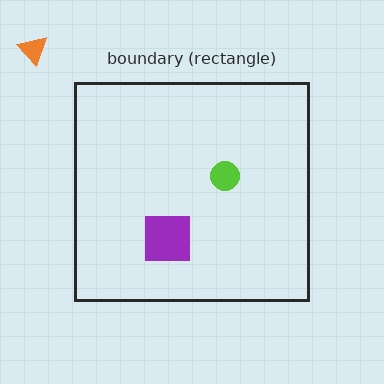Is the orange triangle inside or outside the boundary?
Outside.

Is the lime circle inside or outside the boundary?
Inside.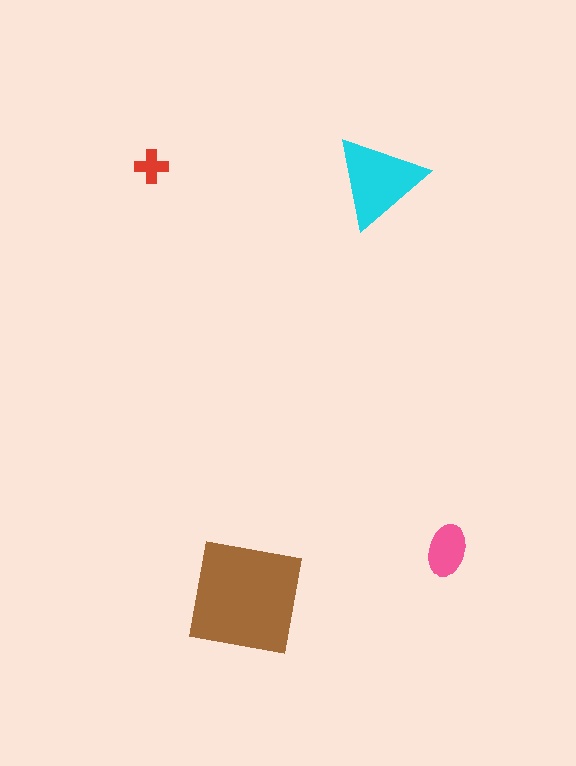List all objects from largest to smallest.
The brown square, the cyan triangle, the pink ellipse, the red cross.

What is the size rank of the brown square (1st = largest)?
1st.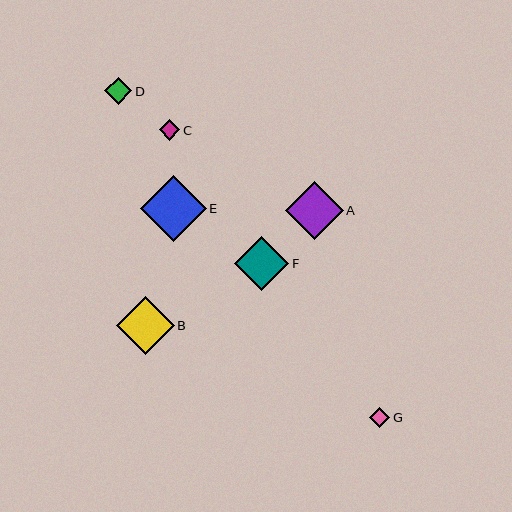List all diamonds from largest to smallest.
From largest to smallest: E, A, B, F, D, C, G.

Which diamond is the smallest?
Diamond G is the smallest with a size of approximately 20 pixels.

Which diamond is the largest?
Diamond E is the largest with a size of approximately 65 pixels.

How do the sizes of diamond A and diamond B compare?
Diamond A and diamond B are approximately the same size.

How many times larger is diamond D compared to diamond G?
Diamond D is approximately 1.4 times the size of diamond G.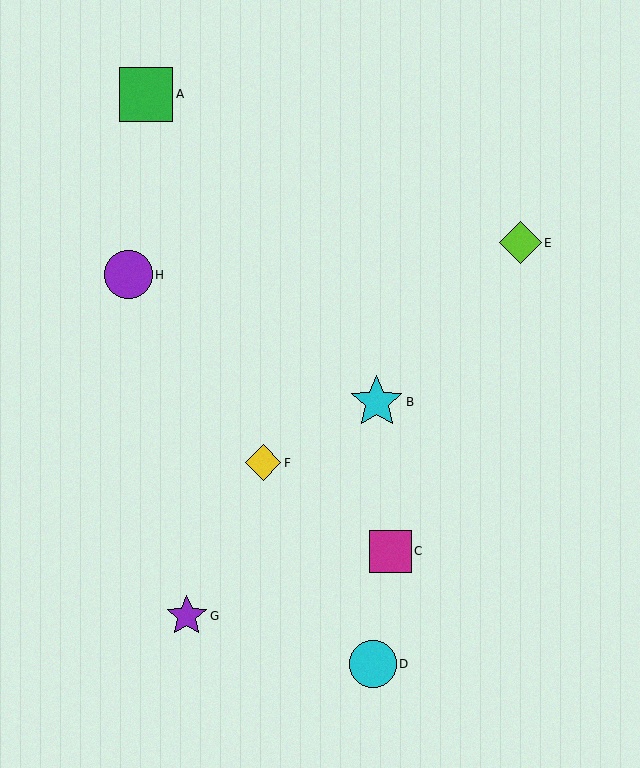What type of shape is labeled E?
Shape E is a lime diamond.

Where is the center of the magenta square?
The center of the magenta square is at (391, 551).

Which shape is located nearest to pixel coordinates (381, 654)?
The cyan circle (labeled D) at (373, 664) is nearest to that location.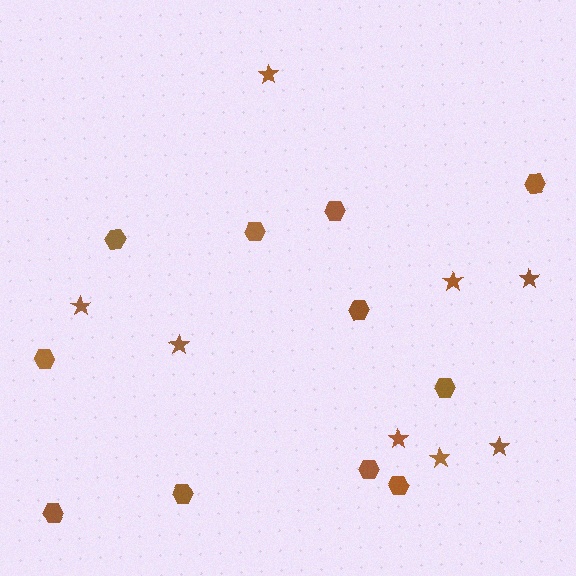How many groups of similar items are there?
There are 2 groups: one group of hexagons (11) and one group of stars (8).